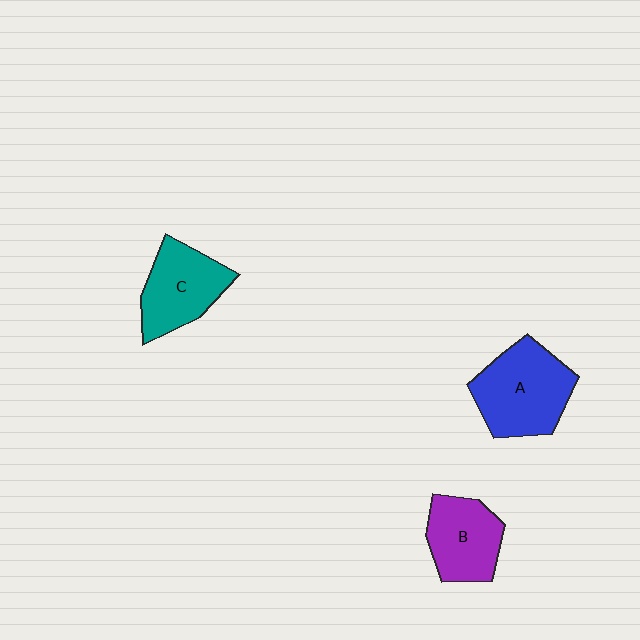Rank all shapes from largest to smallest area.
From largest to smallest: A (blue), C (teal), B (purple).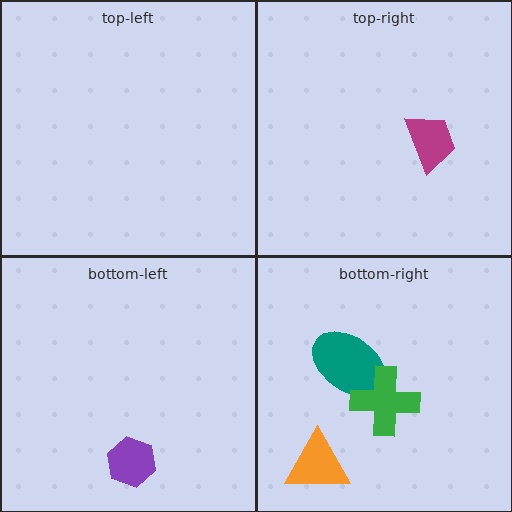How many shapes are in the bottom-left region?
1.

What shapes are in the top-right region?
The magenta trapezoid.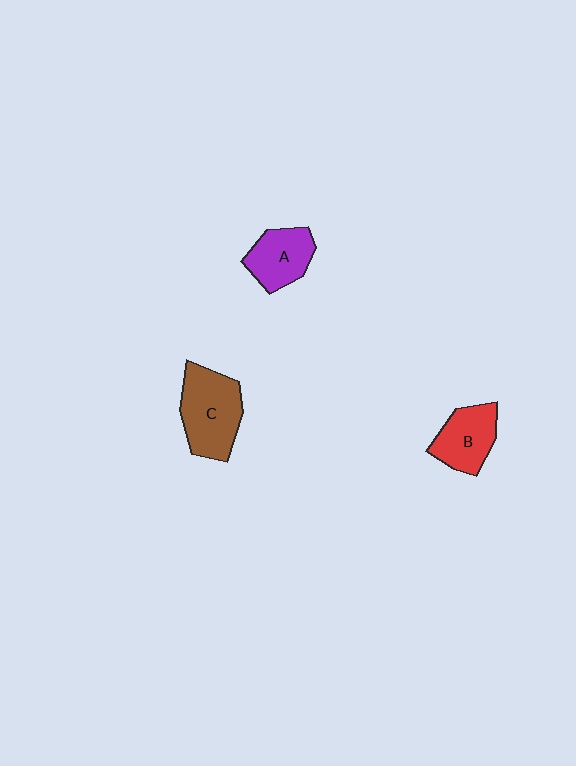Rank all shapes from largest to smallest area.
From largest to smallest: C (brown), B (red), A (purple).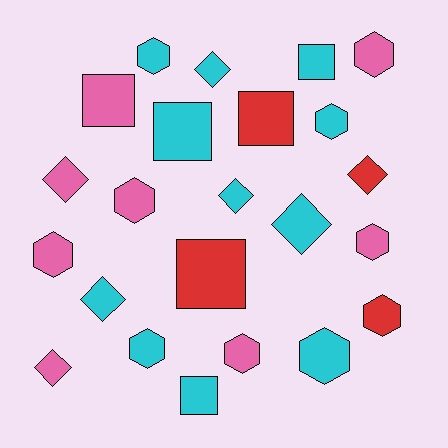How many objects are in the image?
There are 23 objects.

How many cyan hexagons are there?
There are 4 cyan hexagons.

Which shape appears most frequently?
Hexagon, with 10 objects.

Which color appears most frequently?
Cyan, with 11 objects.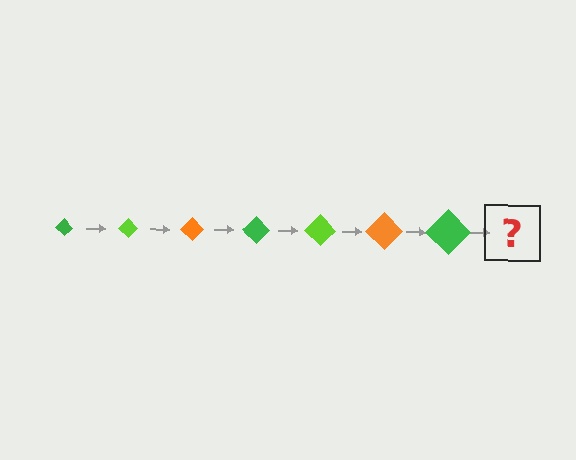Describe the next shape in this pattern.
It should be a lime diamond, larger than the previous one.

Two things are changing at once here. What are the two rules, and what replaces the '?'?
The two rules are that the diamond grows larger each step and the color cycles through green, lime, and orange. The '?' should be a lime diamond, larger than the previous one.